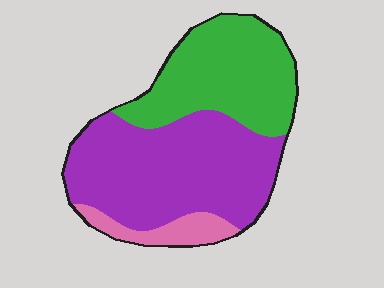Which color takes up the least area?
Pink, at roughly 10%.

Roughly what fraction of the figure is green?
Green covers roughly 35% of the figure.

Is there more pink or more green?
Green.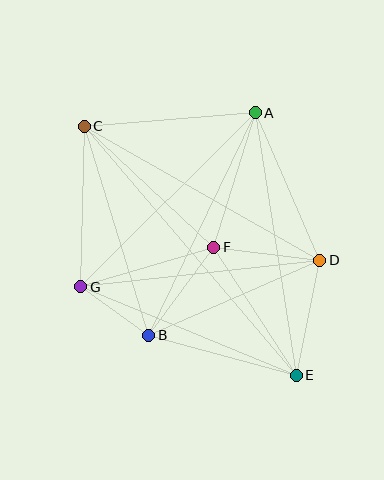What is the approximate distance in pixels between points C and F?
The distance between C and F is approximately 177 pixels.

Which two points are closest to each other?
Points B and G are closest to each other.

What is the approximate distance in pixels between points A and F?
The distance between A and F is approximately 141 pixels.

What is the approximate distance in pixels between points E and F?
The distance between E and F is approximately 152 pixels.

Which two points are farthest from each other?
Points C and E are farthest from each other.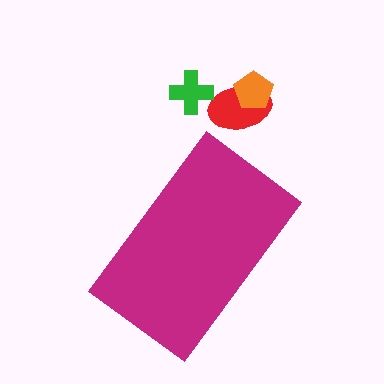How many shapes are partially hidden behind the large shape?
0 shapes are partially hidden.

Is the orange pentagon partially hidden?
No, the orange pentagon is fully visible.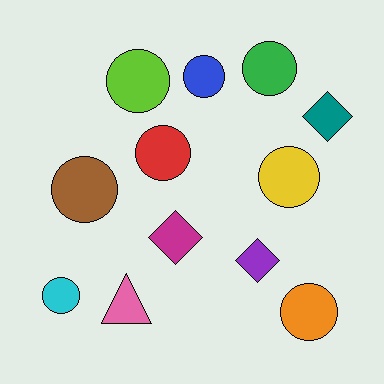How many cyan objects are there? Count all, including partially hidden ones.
There is 1 cyan object.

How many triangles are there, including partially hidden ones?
There is 1 triangle.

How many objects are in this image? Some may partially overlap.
There are 12 objects.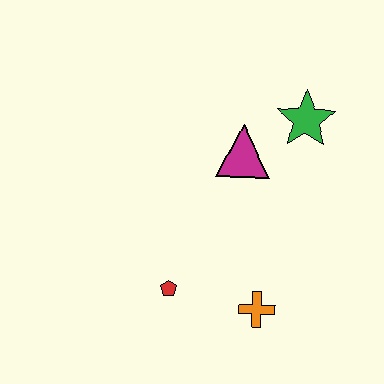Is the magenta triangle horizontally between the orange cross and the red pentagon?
Yes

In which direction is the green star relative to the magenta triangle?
The green star is to the right of the magenta triangle.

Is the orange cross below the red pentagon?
Yes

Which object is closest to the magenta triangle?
The green star is closest to the magenta triangle.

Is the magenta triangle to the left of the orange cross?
Yes